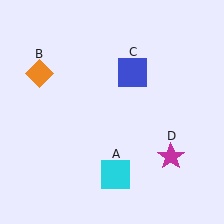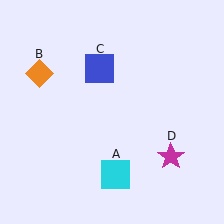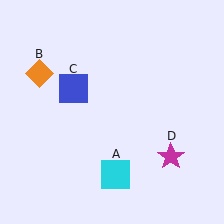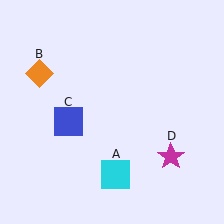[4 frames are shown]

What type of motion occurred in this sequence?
The blue square (object C) rotated counterclockwise around the center of the scene.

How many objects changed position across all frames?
1 object changed position: blue square (object C).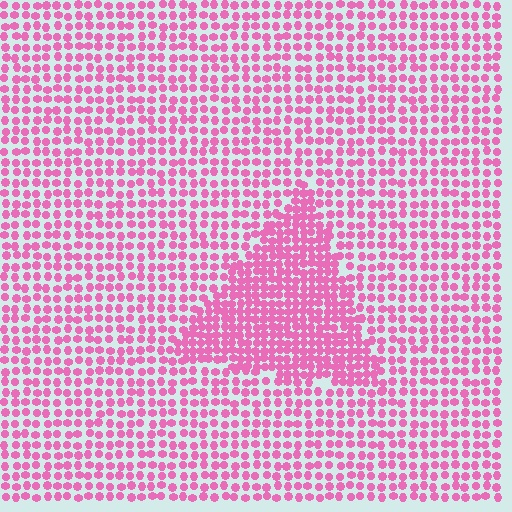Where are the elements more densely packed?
The elements are more densely packed inside the triangle boundary.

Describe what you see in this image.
The image contains small pink elements arranged at two different densities. A triangle-shaped region is visible where the elements are more densely packed than the surrounding area.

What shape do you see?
I see a triangle.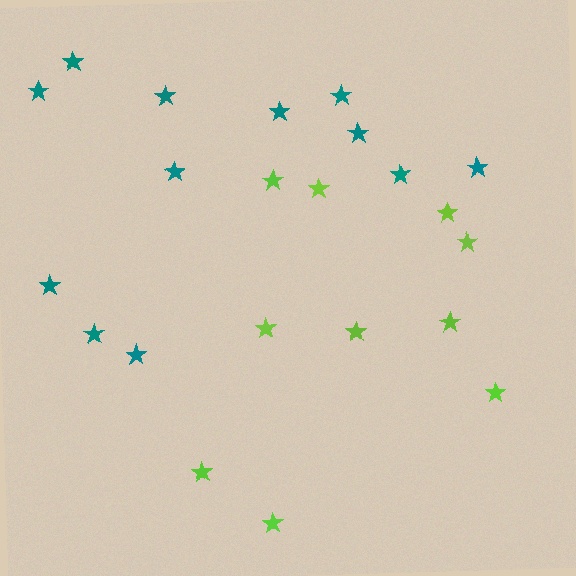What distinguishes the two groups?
There are 2 groups: one group of lime stars (10) and one group of teal stars (12).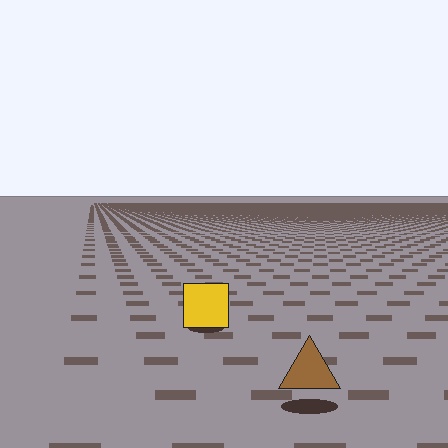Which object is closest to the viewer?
The brown triangle is closest. The texture marks near it are larger and more spread out.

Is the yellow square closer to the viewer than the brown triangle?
No. The brown triangle is closer — you can tell from the texture gradient: the ground texture is coarser near it.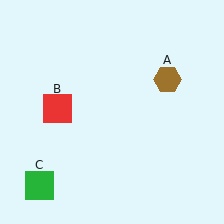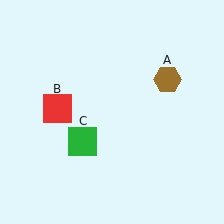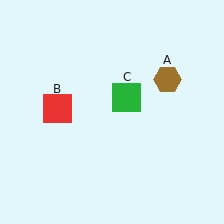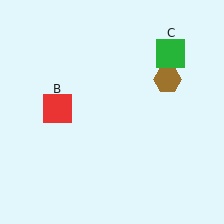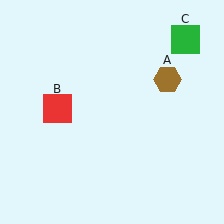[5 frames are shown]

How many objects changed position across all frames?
1 object changed position: green square (object C).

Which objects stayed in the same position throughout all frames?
Brown hexagon (object A) and red square (object B) remained stationary.